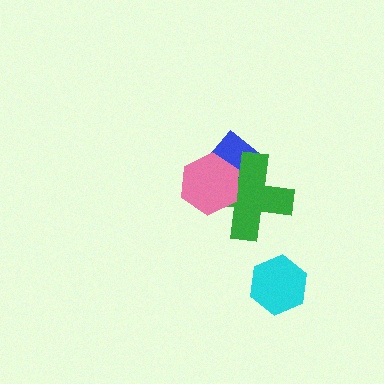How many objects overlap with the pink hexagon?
2 objects overlap with the pink hexagon.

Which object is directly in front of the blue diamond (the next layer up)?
The green cross is directly in front of the blue diamond.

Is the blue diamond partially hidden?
Yes, it is partially covered by another shape.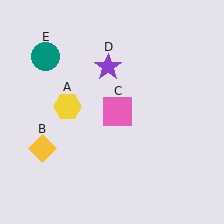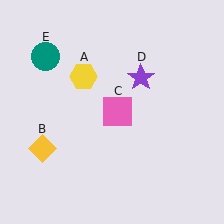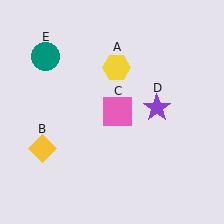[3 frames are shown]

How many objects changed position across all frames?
2 objects changed position: yellow hexagon (object A), purple star (object D).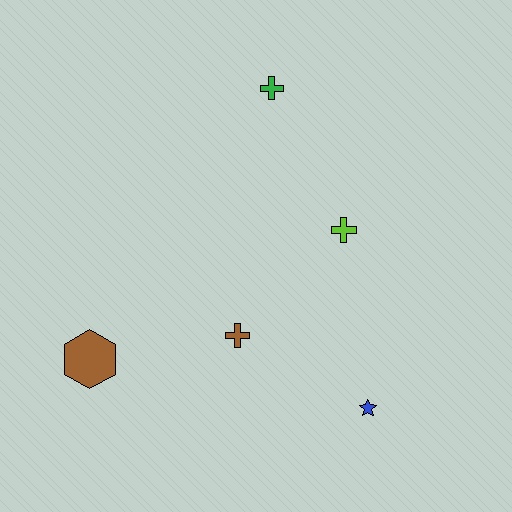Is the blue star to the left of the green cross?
No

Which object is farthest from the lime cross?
The brown hexagon is farthest from the lime cross.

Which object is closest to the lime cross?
The brown cross is closest to the lime cross.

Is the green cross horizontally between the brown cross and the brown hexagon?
No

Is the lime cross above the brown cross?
Yes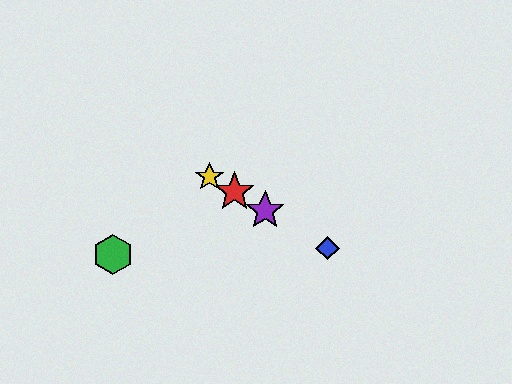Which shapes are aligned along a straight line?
The red star, the blue diamond, the yellow star, the purple star are aligned along a straight line.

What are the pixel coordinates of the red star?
The red star is at (235, 192).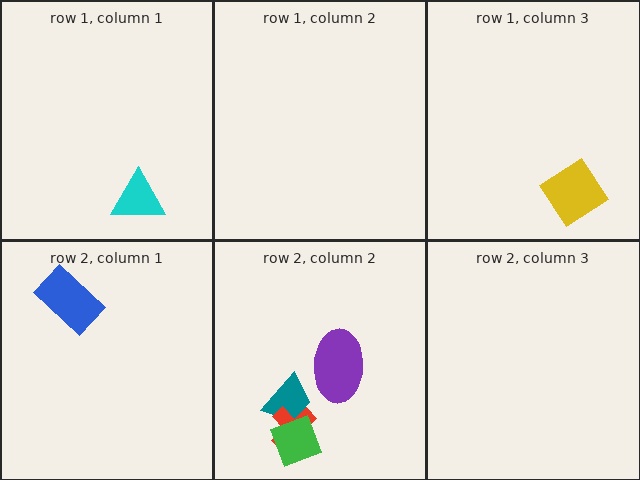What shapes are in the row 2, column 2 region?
The teal trapezoid, the red cross, the purple ellipse, the green diamond.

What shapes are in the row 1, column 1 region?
The cyan triangle.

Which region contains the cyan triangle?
The row 1, column 1 region.